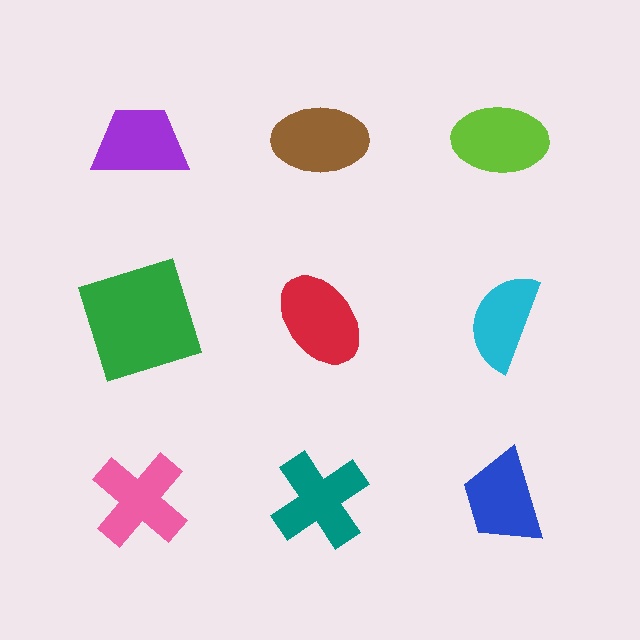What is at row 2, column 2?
A red ellipse.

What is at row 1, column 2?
A brown ellipse.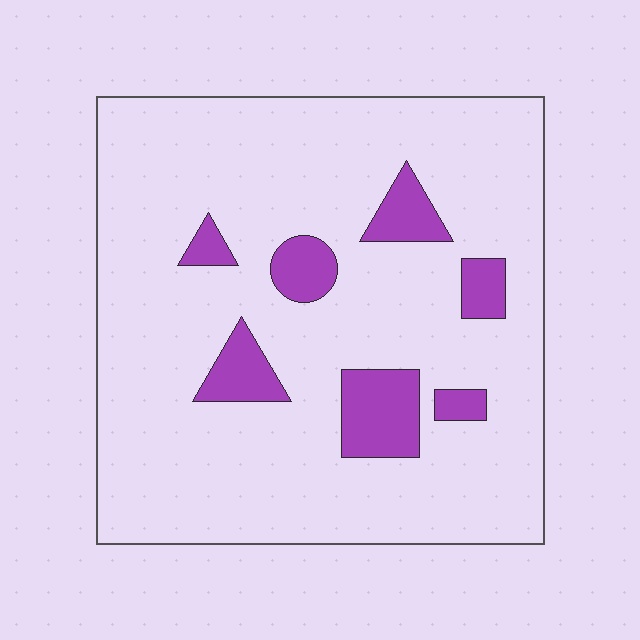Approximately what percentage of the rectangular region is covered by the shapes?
Approximately 10%.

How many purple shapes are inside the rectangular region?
7.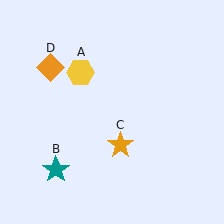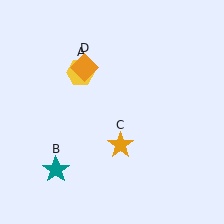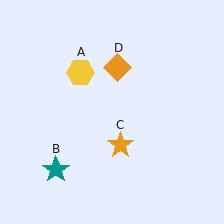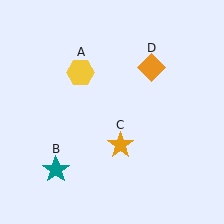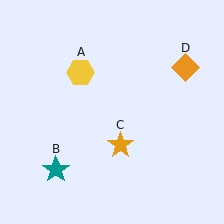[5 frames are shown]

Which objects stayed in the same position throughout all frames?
Yellow hexagon (object A) and teal star (object B) and orange star (object C) remained stationary.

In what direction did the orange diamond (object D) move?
The orange diamond (object D) moved right.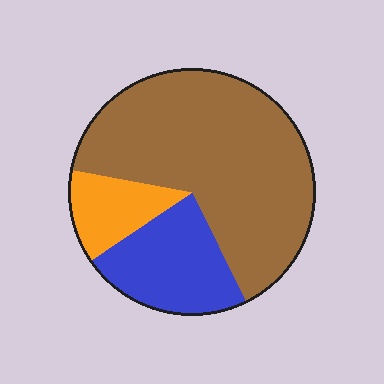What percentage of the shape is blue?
Blue takes up about one quarter (1/4) of the shape.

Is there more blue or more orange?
Blue.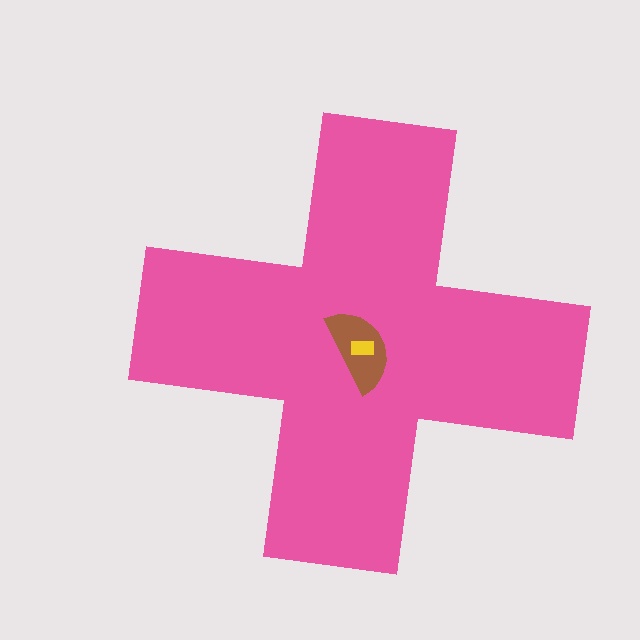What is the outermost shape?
The pink cross.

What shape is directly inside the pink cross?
The brown semicircle.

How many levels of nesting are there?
3.